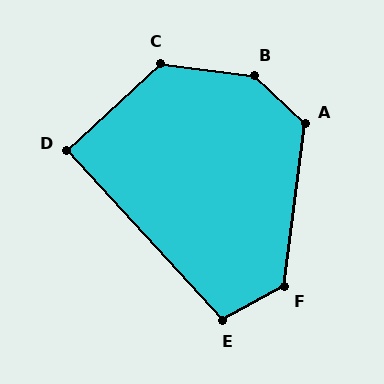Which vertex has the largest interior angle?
B, at approximately 144 degrees.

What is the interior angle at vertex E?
Approximately 104 degrees (obtuse).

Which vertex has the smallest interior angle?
D, at approximately 90 degrees.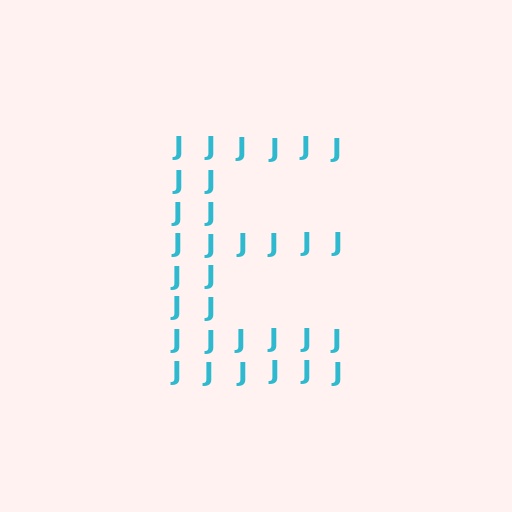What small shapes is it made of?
It is made of small letter J's.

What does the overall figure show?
The overall figure shows the letter E.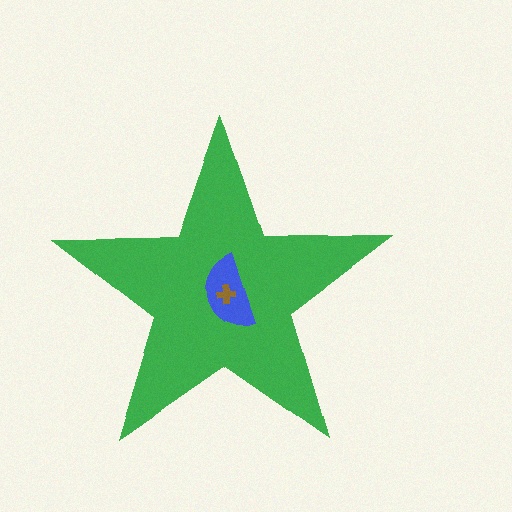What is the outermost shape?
The green star.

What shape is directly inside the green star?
The blue semicircle.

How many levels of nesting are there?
3.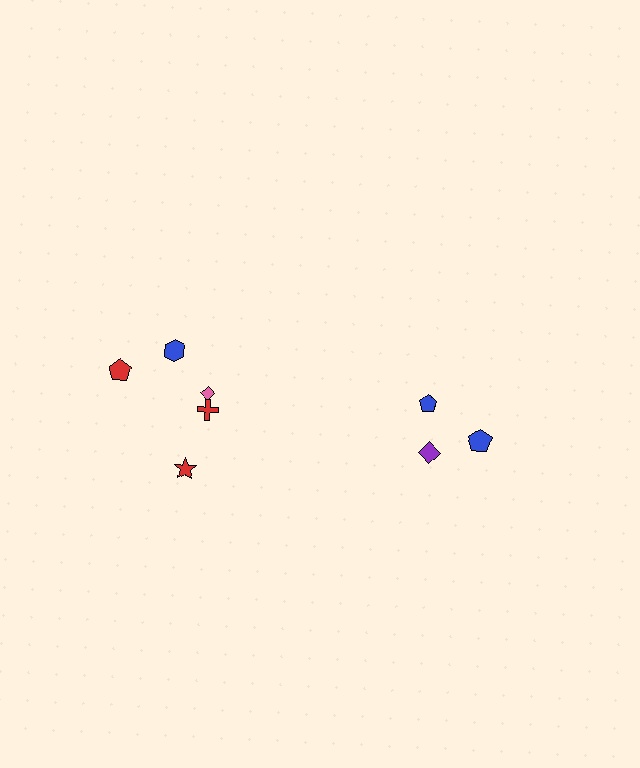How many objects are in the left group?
There are 5 objects.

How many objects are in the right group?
There are 3 objects.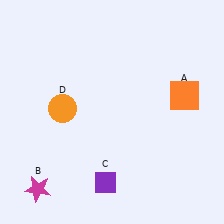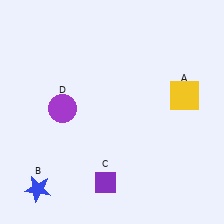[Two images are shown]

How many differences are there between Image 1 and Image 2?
There are 3 differences between the two images.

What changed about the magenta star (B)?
In Image 1, B is magenta. In Image 2, it changed to blue.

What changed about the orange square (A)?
In Image 1, A is orange. In Image 2, it changed to yellow.